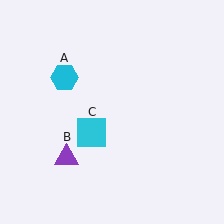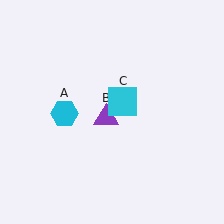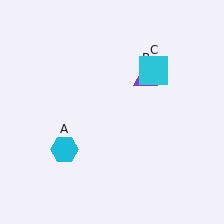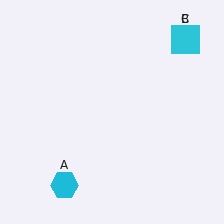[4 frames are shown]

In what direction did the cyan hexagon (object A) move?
The cyan hexagon (object A) moved down.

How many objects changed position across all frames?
3 objects changed position: cyan hexagon (object A), purple triangle (object B), cyan square (object C).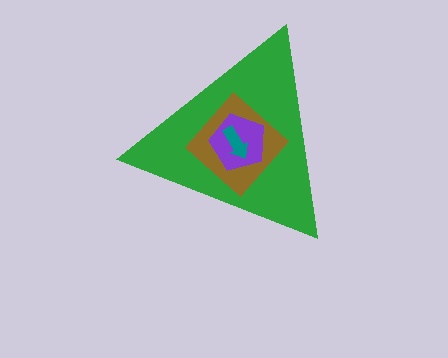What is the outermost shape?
The green triangle.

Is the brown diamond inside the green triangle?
Yes.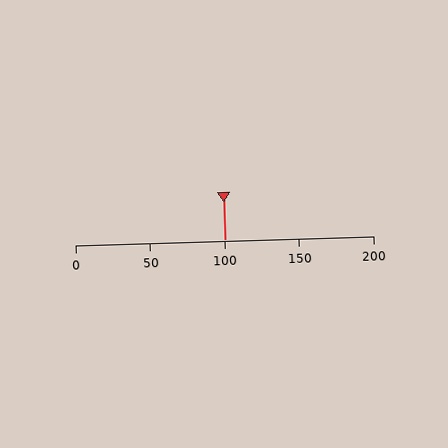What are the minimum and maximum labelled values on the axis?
The axis runs from 0 to 200.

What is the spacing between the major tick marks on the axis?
The major ticks are spaced 50 apart.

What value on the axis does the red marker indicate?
The marker indicates approximately 100.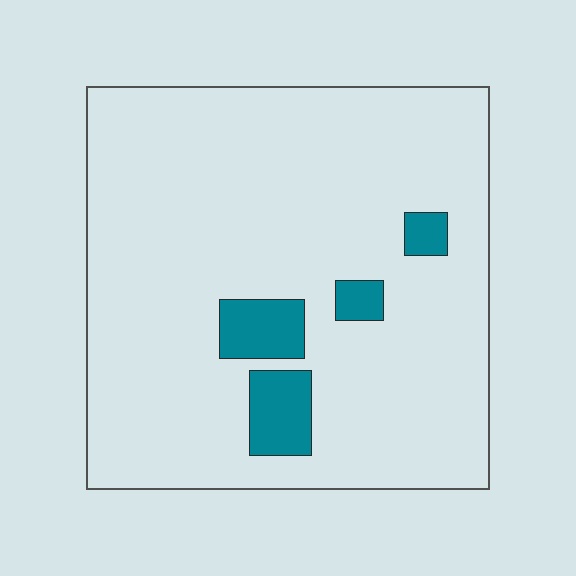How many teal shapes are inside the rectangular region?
4.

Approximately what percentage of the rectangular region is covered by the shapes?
Approximately 10%.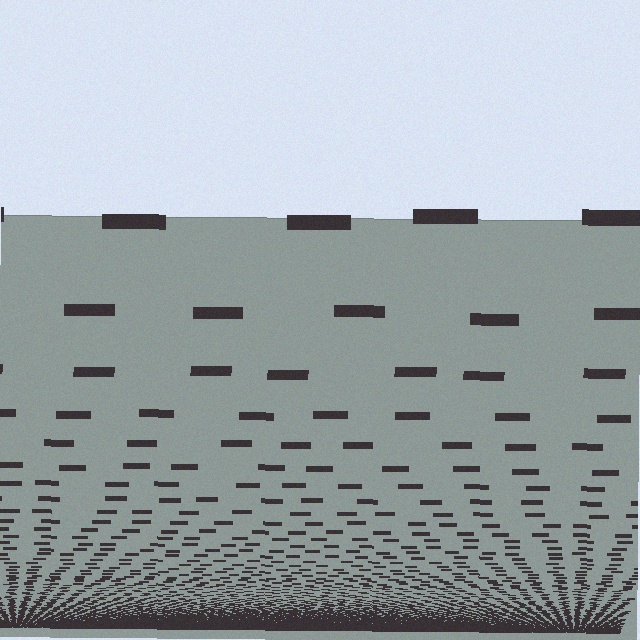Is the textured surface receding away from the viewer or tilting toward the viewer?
The surface appears to tilt toward the viewer. Texture elements get larger and sparser toward the top.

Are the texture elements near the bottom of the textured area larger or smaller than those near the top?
Smaller. The gradient is inverted — elements near the bottom are smaller and denser.